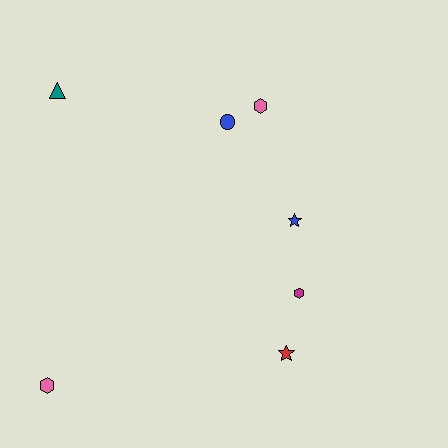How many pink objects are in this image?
There are 2 pink objects.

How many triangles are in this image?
There is 1 triangle.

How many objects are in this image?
There are 7 objects.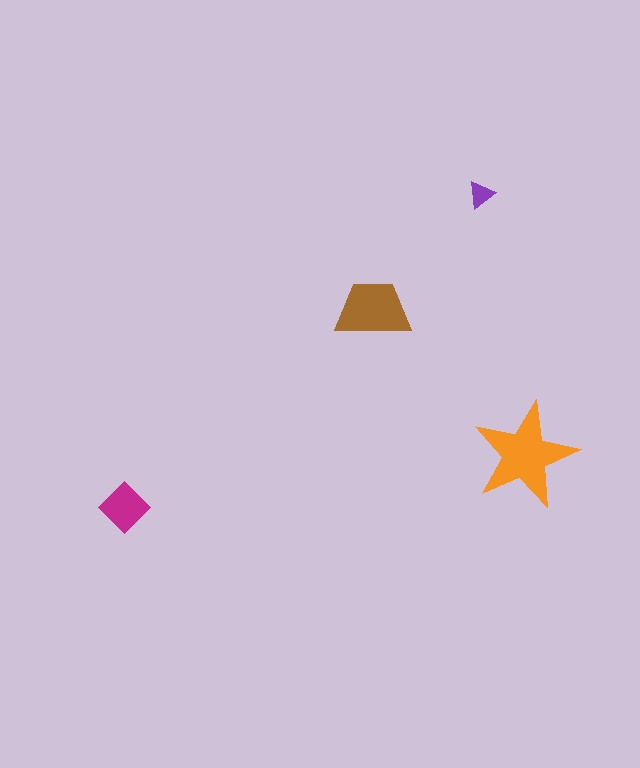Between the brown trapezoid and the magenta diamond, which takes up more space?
The brown trapezoid.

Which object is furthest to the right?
The orange star is rightmost.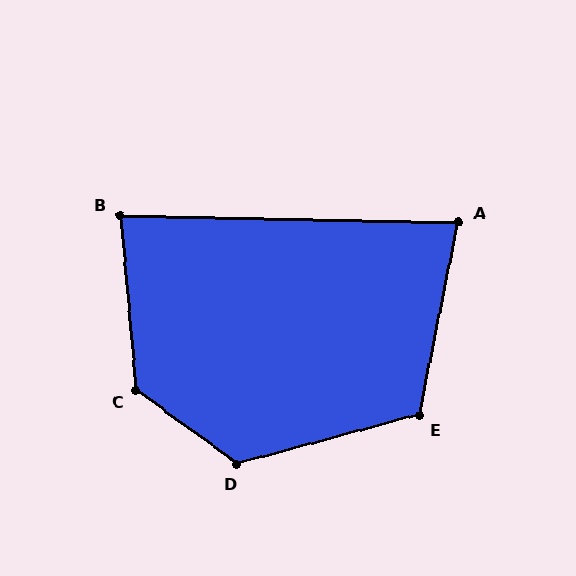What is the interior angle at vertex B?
Approximately 84 degrees (acute).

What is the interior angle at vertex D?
Approximately 129 degrees (obtuse).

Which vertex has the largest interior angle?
C, at approximately 131 degrees.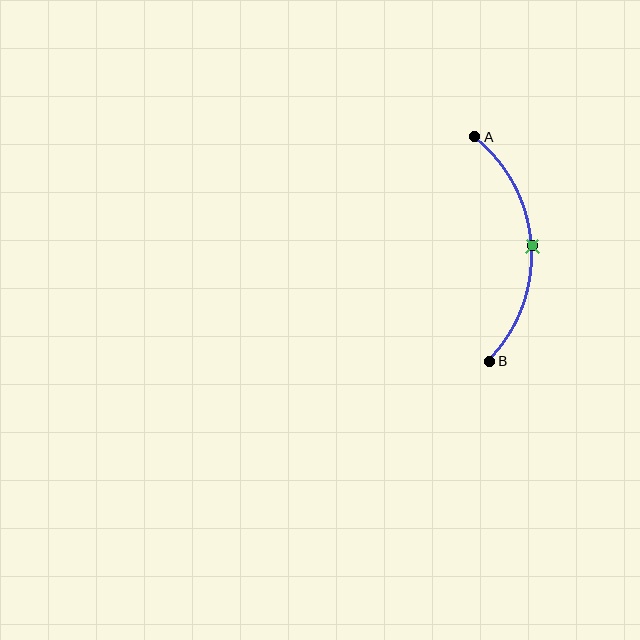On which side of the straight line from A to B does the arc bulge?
The arc bulges to the right of the straight line connecting A and B.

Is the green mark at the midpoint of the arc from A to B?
Yes. The green mark lies on the arc at equal arc-length from both A and B — it is the arc midpoint.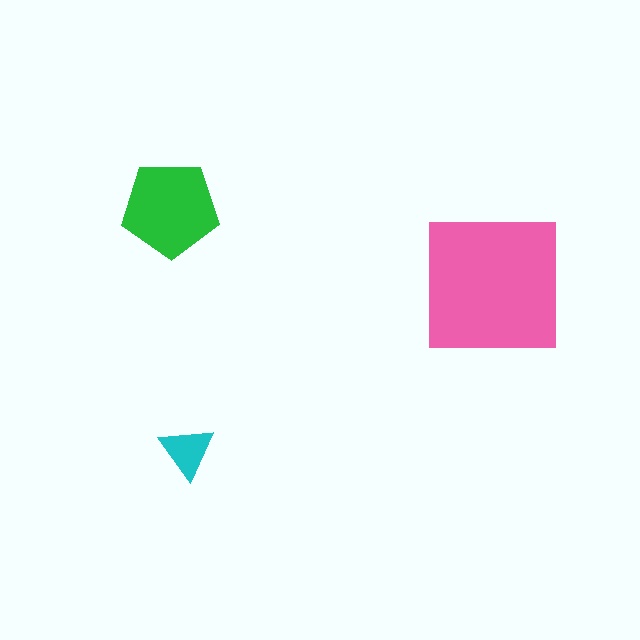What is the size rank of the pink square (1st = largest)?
1st.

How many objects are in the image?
There are 3 objects in the image.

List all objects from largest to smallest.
The pink square, the green pentagon, the cyan triangle.